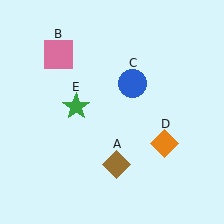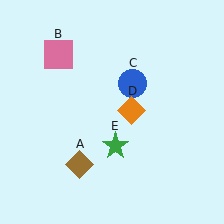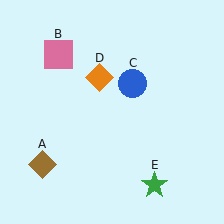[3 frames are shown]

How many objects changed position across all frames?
3 objects changed position: brown diamond (object A), orange diamond (object D), green star (object E).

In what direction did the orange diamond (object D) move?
The orange diamond (object D) moved up and to the left.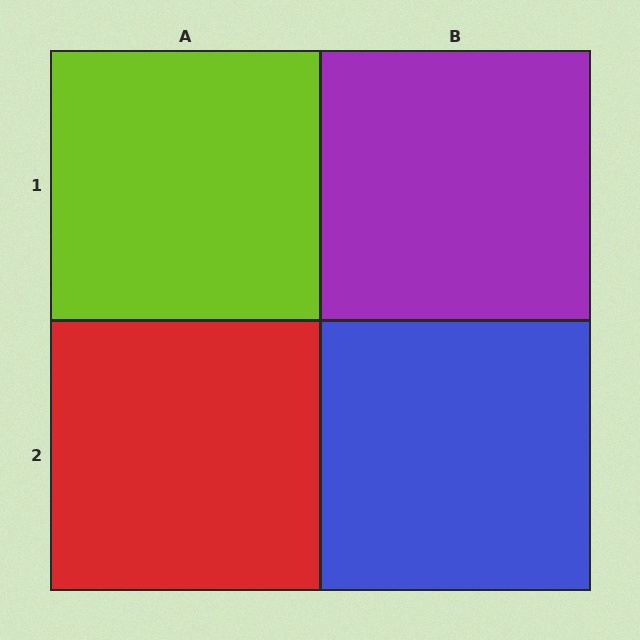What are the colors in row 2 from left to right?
Red, blue.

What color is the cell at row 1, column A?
Lime.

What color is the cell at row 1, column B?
Purple.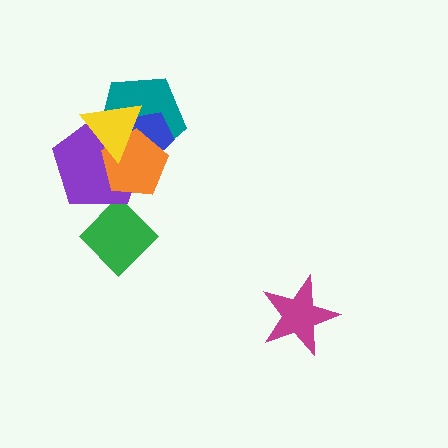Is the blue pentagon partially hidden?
Yes, it is partially covered by another shape.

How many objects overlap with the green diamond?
1 object overlaps with the green diamond.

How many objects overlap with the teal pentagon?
4 objects overlap with the teal pentagon.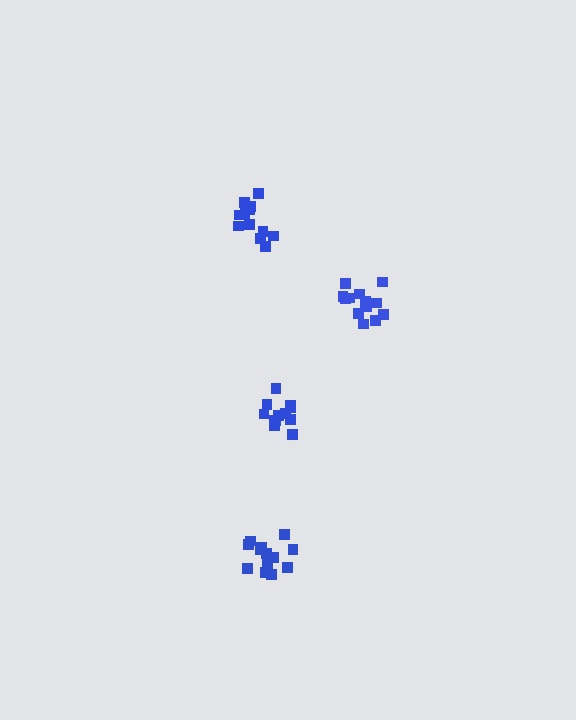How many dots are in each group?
Group 1: 12 dots, Group 2: 14 dots, Group 3: 14 dots, Group 4: 12 dots (52 total).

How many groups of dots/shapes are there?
There are 4 groups.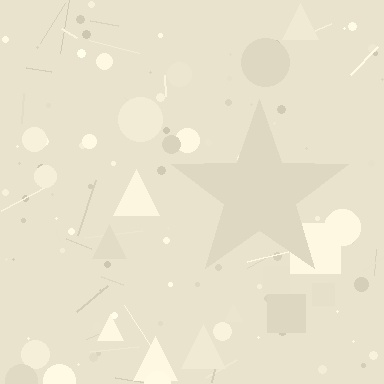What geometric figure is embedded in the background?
A star is embedded in the background.